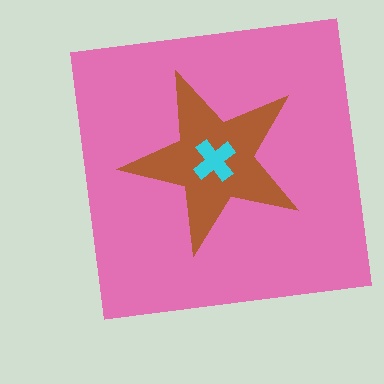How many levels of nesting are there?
3.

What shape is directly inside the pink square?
The brown star.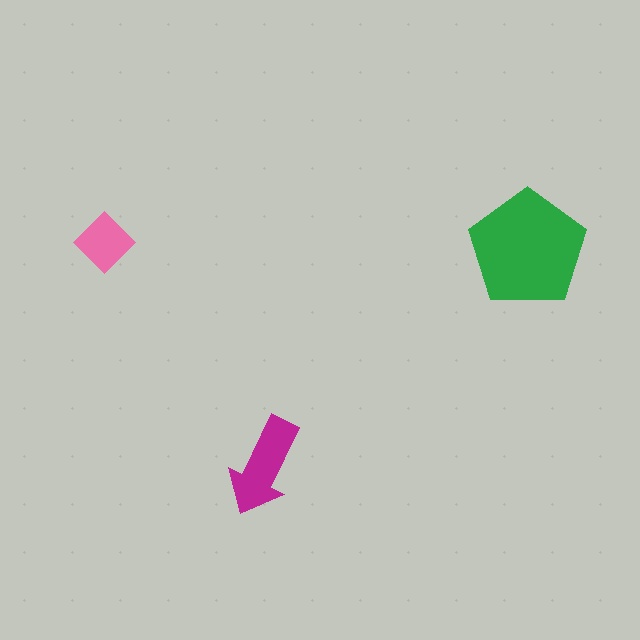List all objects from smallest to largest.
The pink diamond, the magenta arrow, the green pentagon.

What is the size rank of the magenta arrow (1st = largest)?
2nd.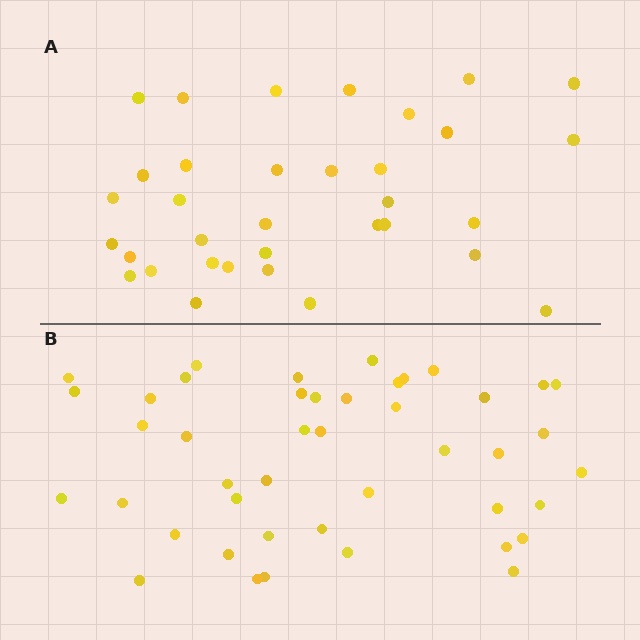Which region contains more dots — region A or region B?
Region B (the bottom region) has more dots.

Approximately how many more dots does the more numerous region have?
Region B has roughly 10 or so more dots than region A.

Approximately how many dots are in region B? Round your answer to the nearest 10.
About 40 dots. (The exact count is 44, which rounds to 40.)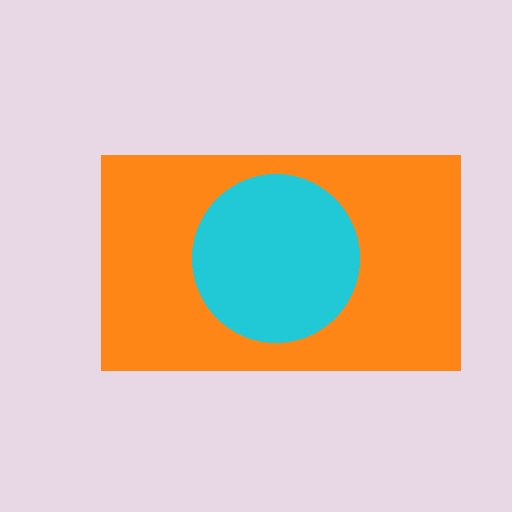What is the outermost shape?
The orange rectangle.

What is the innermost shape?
The cyan circle.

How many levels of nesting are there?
2.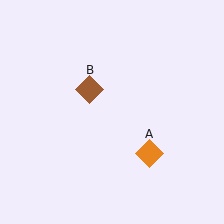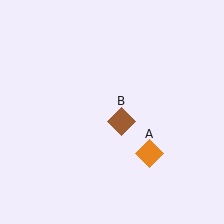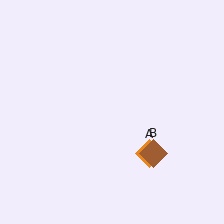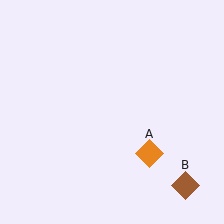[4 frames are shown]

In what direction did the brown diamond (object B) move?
The brown diamond (object B) moved down and to the right.